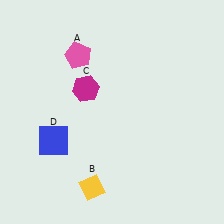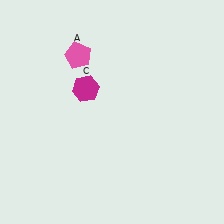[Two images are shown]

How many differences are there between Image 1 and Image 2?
There are 2 differences between the two images.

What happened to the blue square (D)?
The blue square (D) was removed in Image 2. It was in the bottom-left area of Image 1.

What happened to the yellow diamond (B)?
The yellow diamond (B) was removed in Image 2. It was in the bottom-left area of Image 1.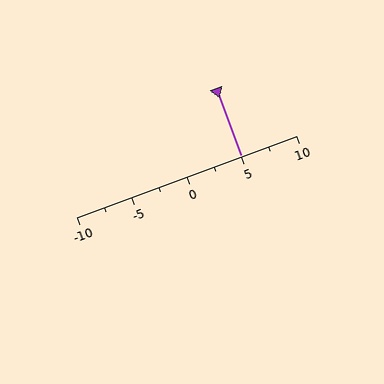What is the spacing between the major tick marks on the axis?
The major ticks are spaced 5 apart.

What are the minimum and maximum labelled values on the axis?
The axis runs from -10 to 10.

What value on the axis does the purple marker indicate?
The marker indicates approximately 5.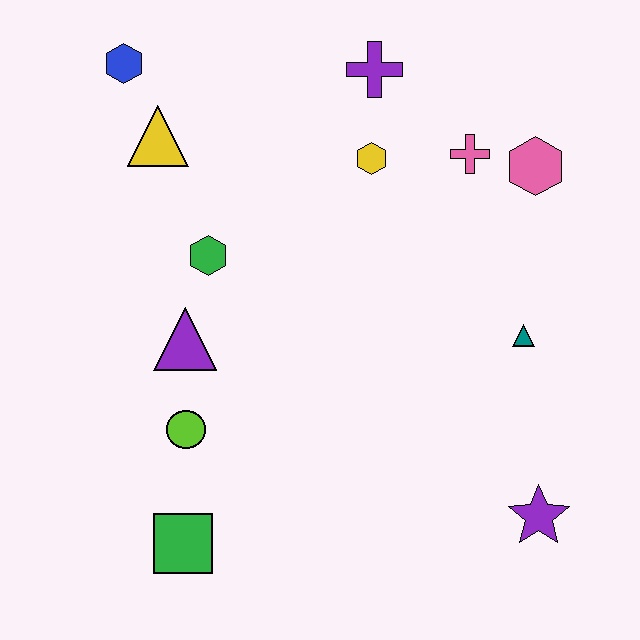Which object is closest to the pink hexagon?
The pink cross is closest to the pink hexagon.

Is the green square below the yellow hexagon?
Yes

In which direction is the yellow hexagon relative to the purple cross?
The yellow hexagon is below the purple cross.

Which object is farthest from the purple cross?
The green square is farthest from the purple cross.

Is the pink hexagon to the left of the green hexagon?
No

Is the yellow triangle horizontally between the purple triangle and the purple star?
No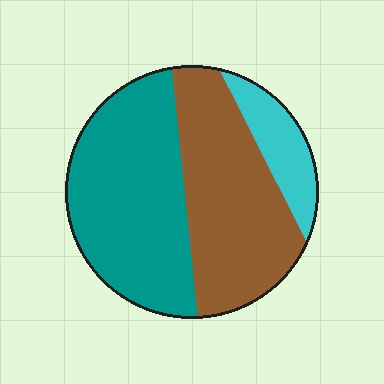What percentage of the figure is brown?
Brown takes up about two fifths (2/5) of the figure.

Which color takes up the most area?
Teal, at roughly 45%.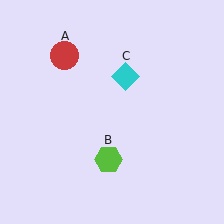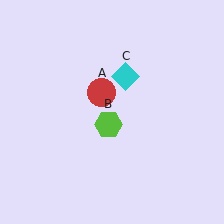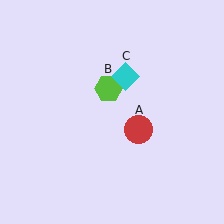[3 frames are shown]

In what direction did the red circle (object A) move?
The red circle (object A) moved down and to the right.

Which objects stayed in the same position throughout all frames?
Cyan diamond (object C) remained stationary.